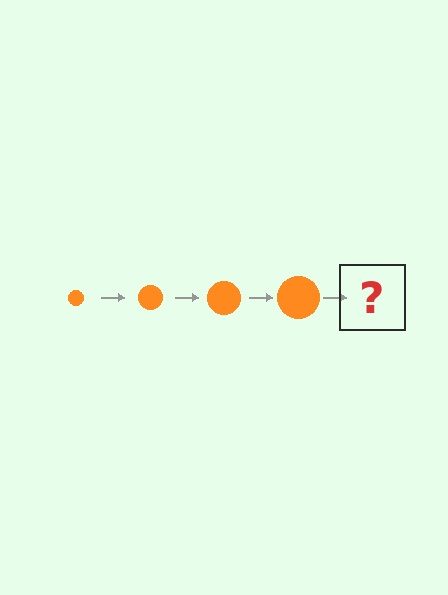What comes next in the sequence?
The next element should be an orange circle, larger than the previous one.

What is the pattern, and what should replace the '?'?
The pattern is that the circle gets progressively larger each step. The '?' should be an orange circle, larger than the previous one.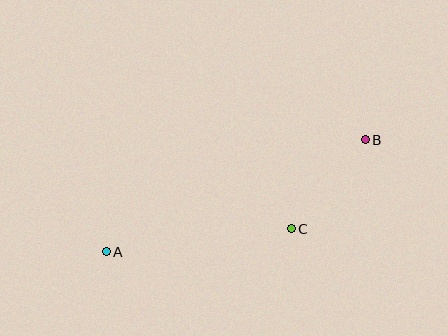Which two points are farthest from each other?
Points A and B are farthest from each other.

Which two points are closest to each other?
Points B and C are closest to each other.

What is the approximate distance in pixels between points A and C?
The distance between A and C is approximately 186 pixels.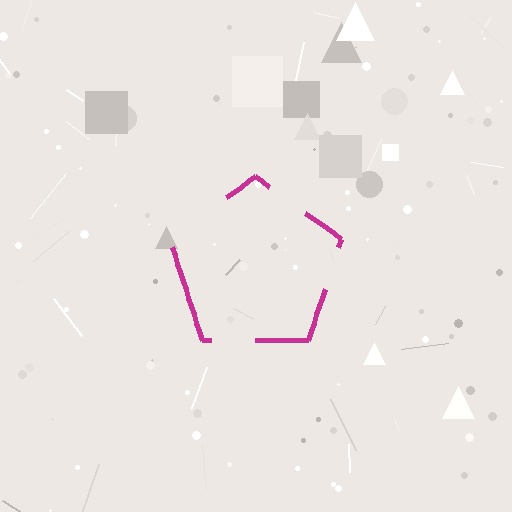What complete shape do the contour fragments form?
The contour fragments form a pentagon.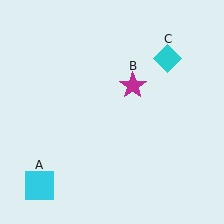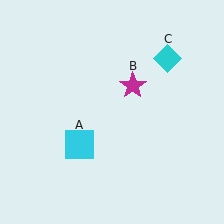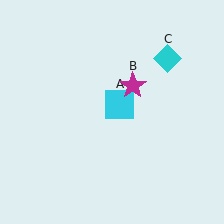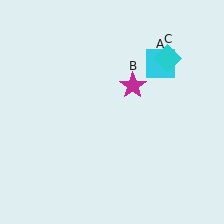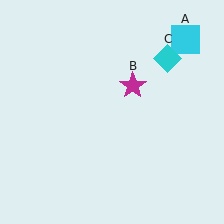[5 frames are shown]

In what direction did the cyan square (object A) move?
The cyan square (object A) moved up and to the right.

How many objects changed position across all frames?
1 object changed position: cyan square (object A).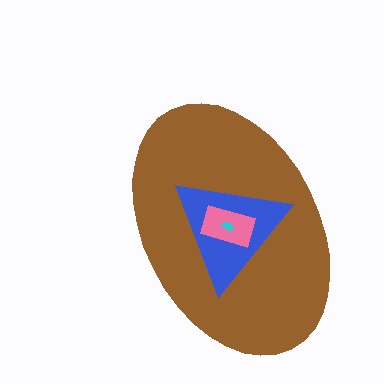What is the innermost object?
The cyan semicircle.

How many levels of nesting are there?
4.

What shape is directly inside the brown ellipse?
The blue triangle.